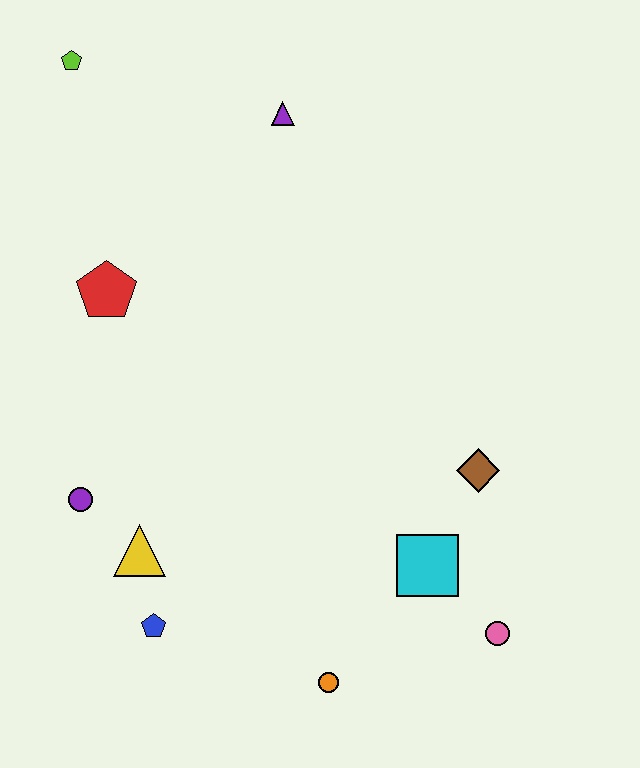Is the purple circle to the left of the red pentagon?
Yes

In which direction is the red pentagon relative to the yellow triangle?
The red pentagon is above the yellow triangle.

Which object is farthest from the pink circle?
The lime pentagon is farthest from the pink circle.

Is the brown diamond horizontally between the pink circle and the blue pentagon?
Yes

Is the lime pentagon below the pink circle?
No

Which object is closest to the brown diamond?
The cyan square is closest to the brown diamond.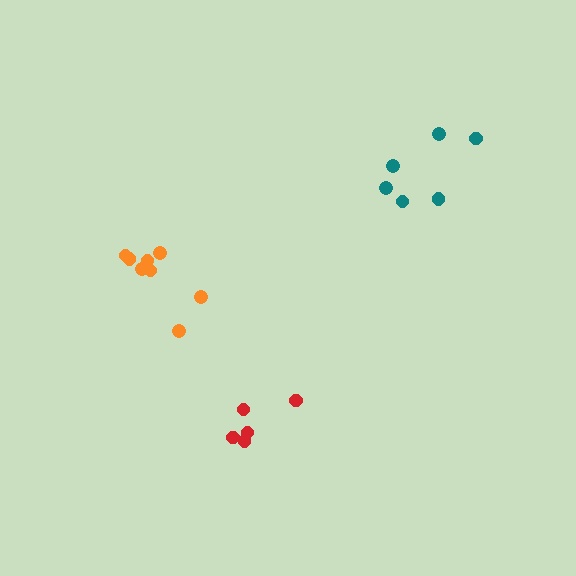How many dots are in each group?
Group 1: 6 dots, Group 2: 5 dots, Group 3: 8 dots (19 total).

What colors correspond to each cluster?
The clusters are colored: teal, red, orange.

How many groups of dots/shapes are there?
There are 3 groups.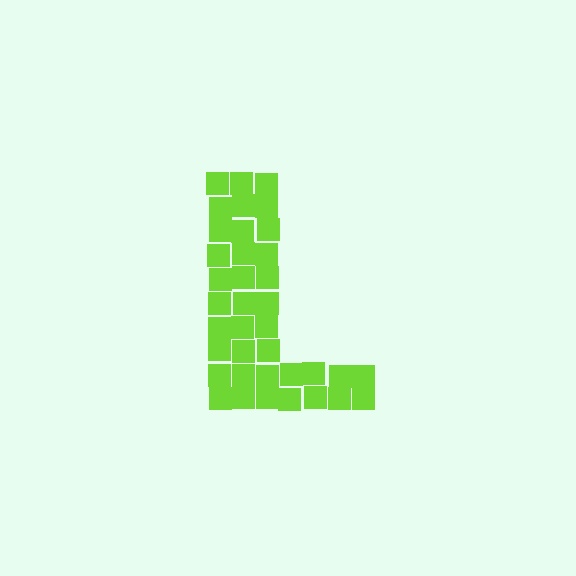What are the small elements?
The small elements are squares.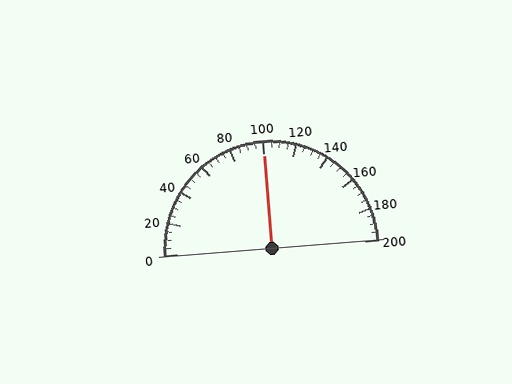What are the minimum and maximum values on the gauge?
The gauge ranges from 0 to 200.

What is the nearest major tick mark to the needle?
The nearest major tick mark is 100.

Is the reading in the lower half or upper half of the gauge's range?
The reading is in the upper half of the range (0 to 200).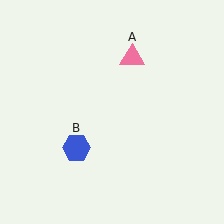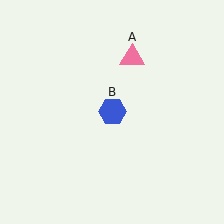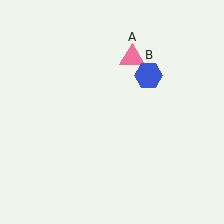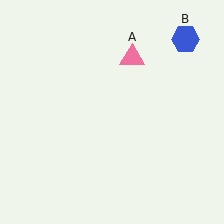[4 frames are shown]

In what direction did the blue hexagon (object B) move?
The blue hexagon (object B) moved up and to the right.